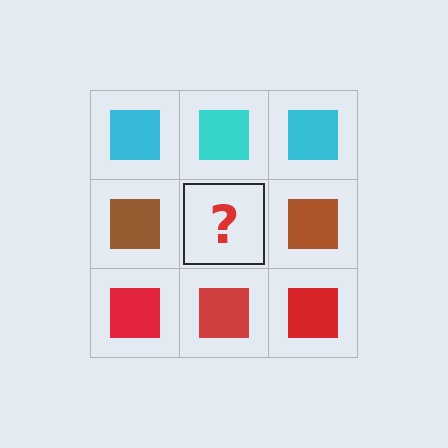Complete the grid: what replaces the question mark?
The question mark should be replaced with a brown square.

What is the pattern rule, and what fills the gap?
The rule is that each row has a consistent color. The gap should be filled with a brown square.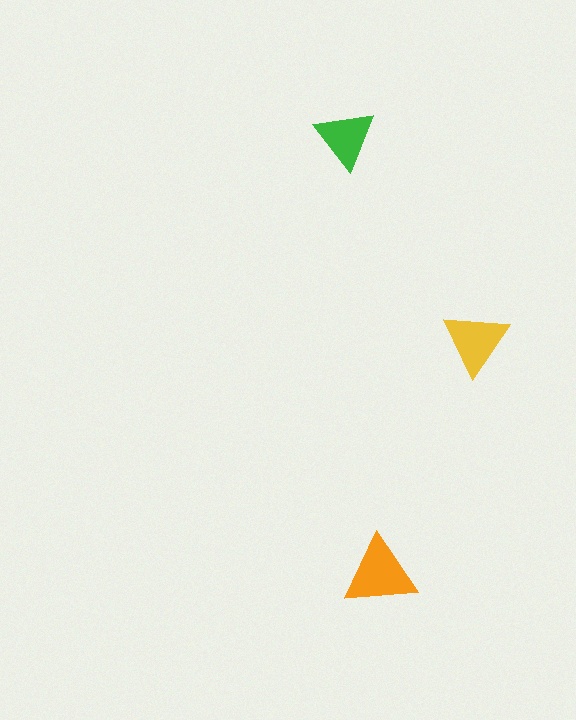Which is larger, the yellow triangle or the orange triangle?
The orange one.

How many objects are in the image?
There are 3 objects in the image.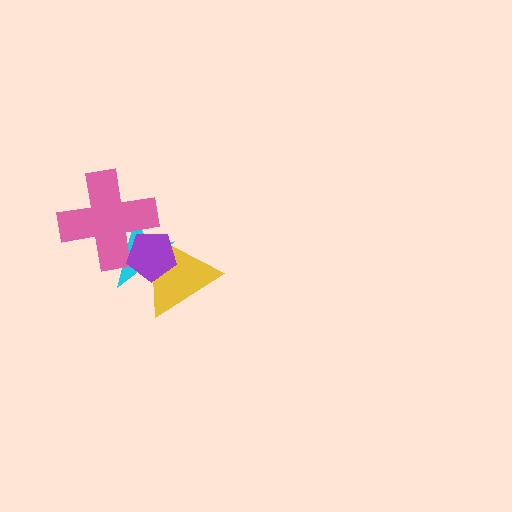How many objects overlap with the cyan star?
3 objects overlap with the cyan star.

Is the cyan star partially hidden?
Yes, it is partially covered by another shape.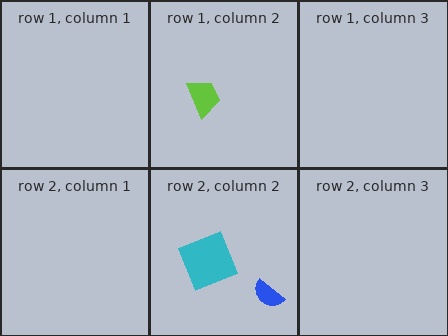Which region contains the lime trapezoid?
The row 1, column 2 region.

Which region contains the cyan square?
The row 2, column 2 region.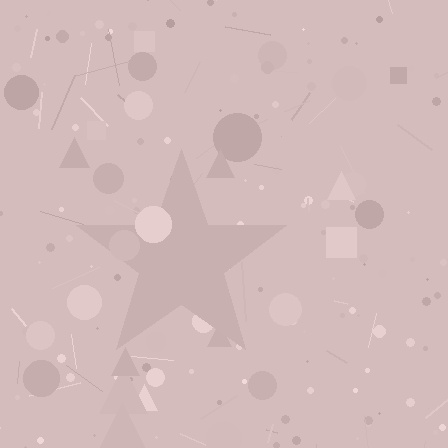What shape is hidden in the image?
A star is hidden in the image.